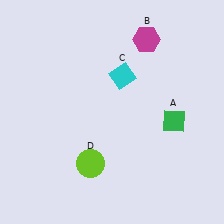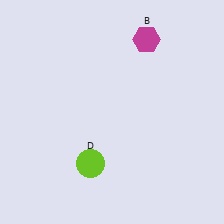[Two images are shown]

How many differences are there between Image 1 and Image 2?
There are 2 differences between the two images.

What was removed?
The green diamond (A), the cyan diamond (C) were removed in Image 2.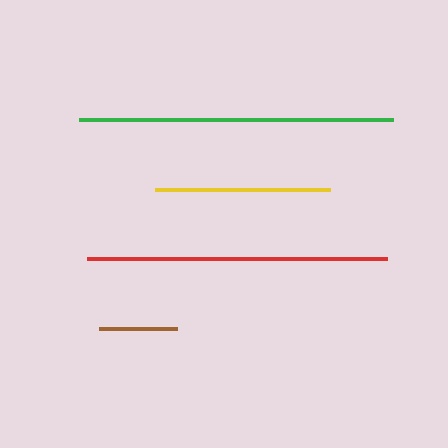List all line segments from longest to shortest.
From longest to shortest: green, red, yellow, brown.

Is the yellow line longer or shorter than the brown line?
The yellow line is longer than the brown line.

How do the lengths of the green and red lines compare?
The green and red lines are approximately the same length.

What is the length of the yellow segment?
The yellow segment is approximately 176 pixels long.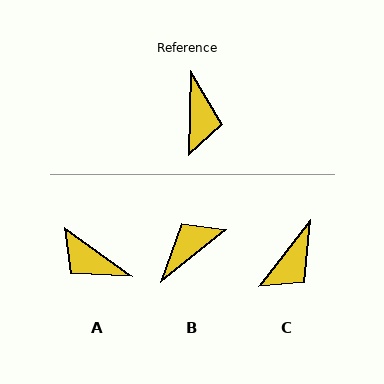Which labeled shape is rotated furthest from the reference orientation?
B, about 130 degrees away.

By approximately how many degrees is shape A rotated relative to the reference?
Approximately 124 degrees clockwise.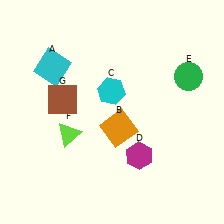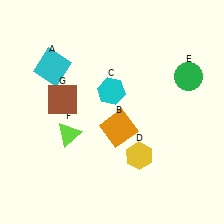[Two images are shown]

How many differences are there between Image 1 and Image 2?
There is 1 difference between the two images.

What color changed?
The hexagon (D) changed from magenta in Image 1 to yellow in Image 2.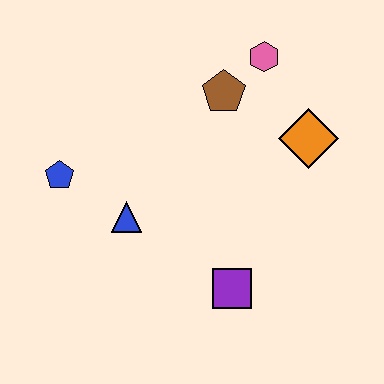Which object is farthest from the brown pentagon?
The purple square is farthest from the brown pentagon.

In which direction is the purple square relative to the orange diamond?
The purple square is below the orange diamond.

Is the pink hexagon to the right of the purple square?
Yes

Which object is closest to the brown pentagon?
The pink hexagon is closest to the brown pentagon.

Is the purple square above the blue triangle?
No